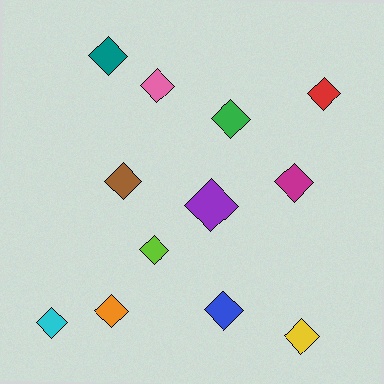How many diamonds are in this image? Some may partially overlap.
There are 12 diamonds.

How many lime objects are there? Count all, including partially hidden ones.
There is 1 lime object.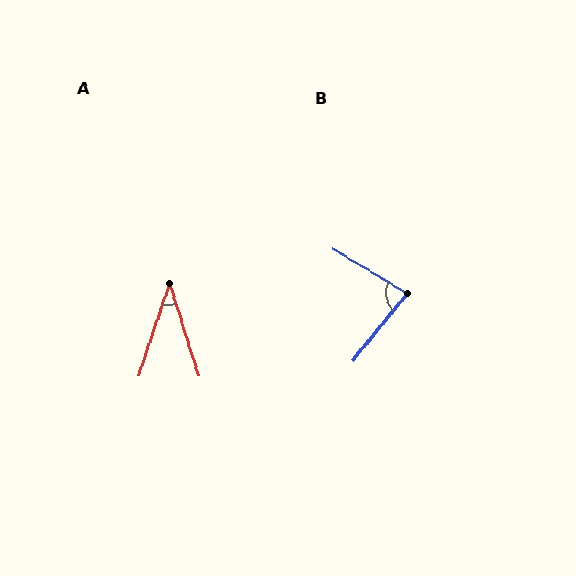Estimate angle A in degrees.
Approximately 36 degrees.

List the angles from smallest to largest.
A (36°), B (82°).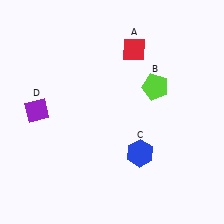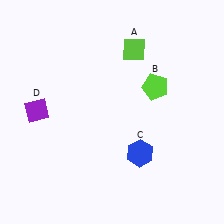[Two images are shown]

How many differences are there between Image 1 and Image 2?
There is 1 difference between the two images.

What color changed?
The diamond (A) changed from red in Image 1 to lime in Image 2.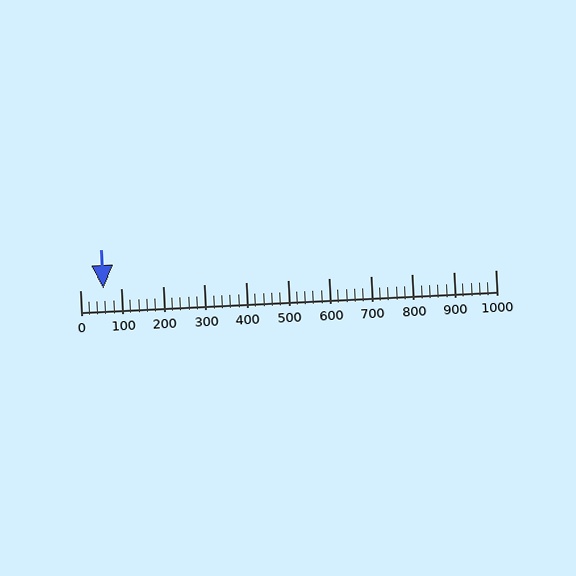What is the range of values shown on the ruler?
The ruler shows values from 0 to 1000.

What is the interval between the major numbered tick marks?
The major tick marks are spaced 100 units apart.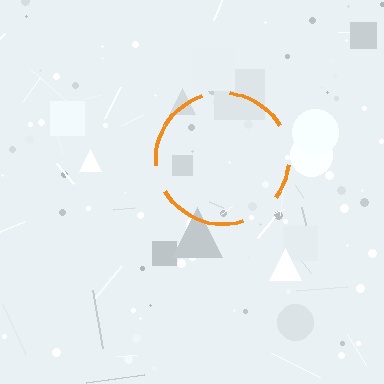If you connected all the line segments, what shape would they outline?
They would outline a circle.